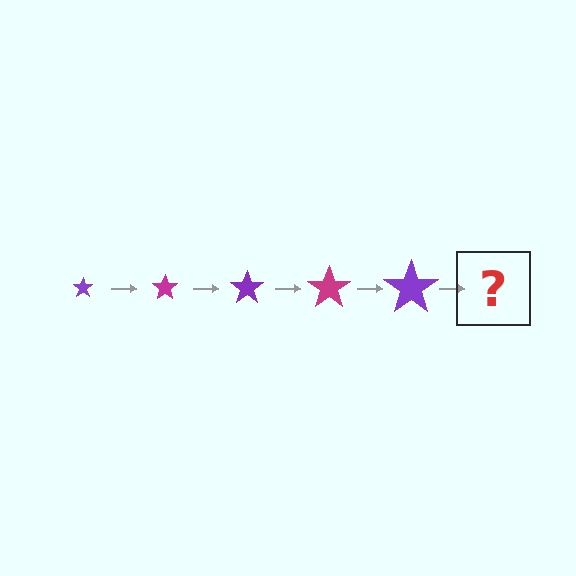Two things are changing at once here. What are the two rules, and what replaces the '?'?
The two rules are that the star grows larger each step and the color cycles through purple and magenta. The '?' should be a magenta star, larger than the previous one.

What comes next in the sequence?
The next element should be a magenta star, larger than the previous one.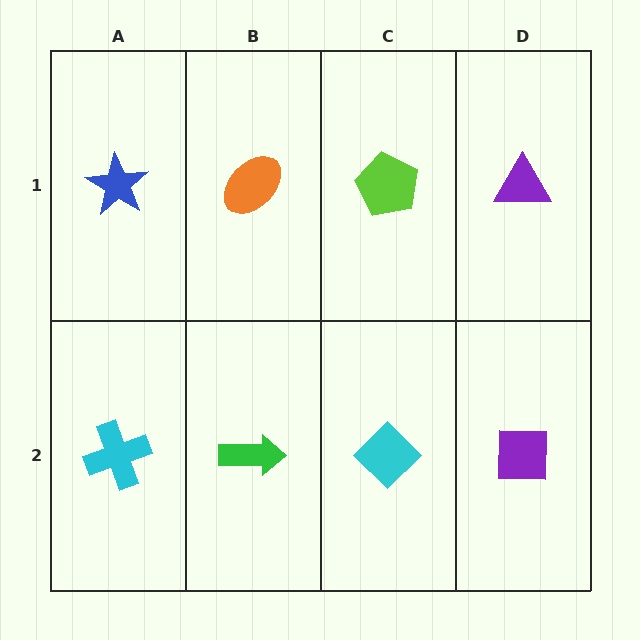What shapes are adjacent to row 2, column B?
An orange ellipse (row 1, column B), a cyan cross (row 2, column A), a cyan diamond (row 2, column C).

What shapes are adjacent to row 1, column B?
A green arrow (row 2, column B), a blue star (row 1, column A), a lime pentagon (row 1, column C).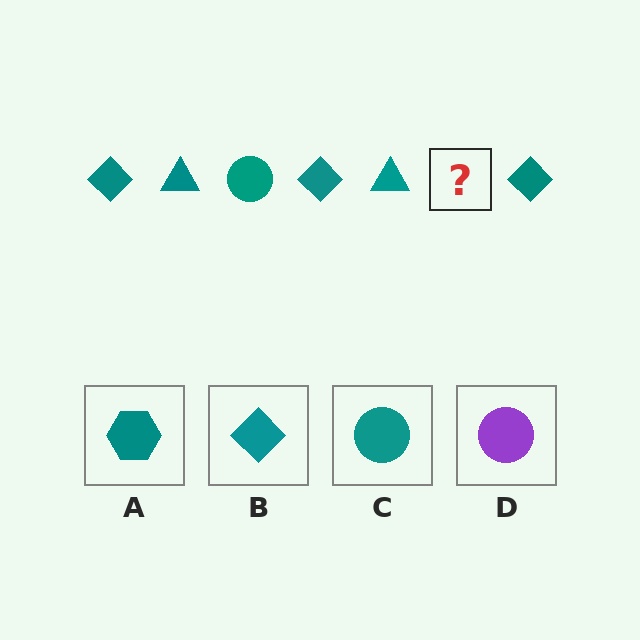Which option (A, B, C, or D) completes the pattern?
C.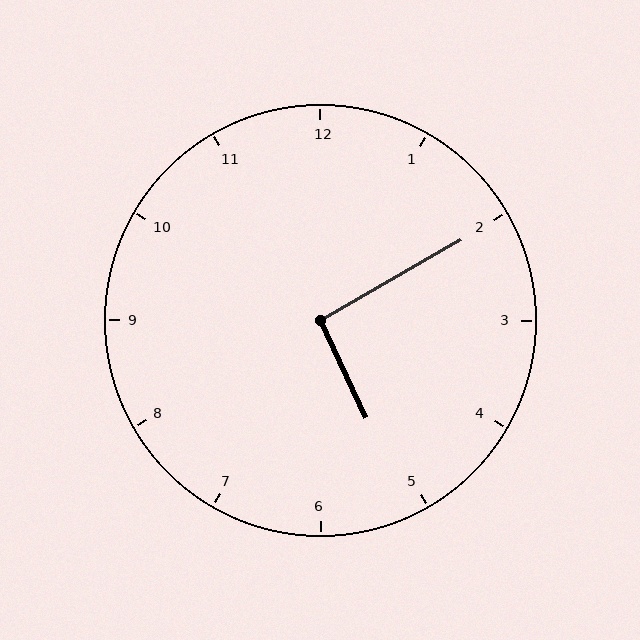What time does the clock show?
5:10.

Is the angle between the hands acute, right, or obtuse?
It is right.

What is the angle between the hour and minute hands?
Approximately 95 degrees.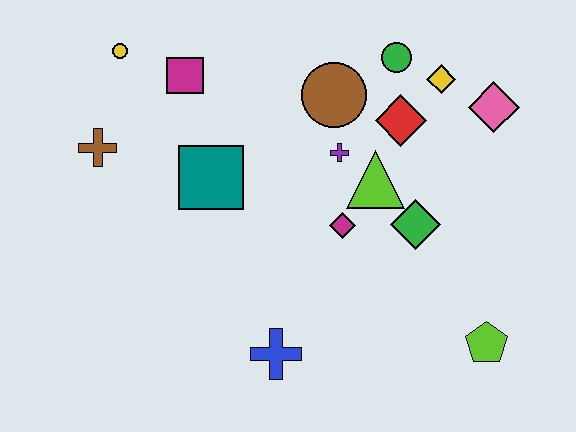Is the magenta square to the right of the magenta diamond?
No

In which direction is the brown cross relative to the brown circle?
The brown cross is to the left of the brown circle.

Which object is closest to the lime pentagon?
The green diamond is closest to the lime pentagon.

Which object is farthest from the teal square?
The lime pentagon is farthest from the teal square.